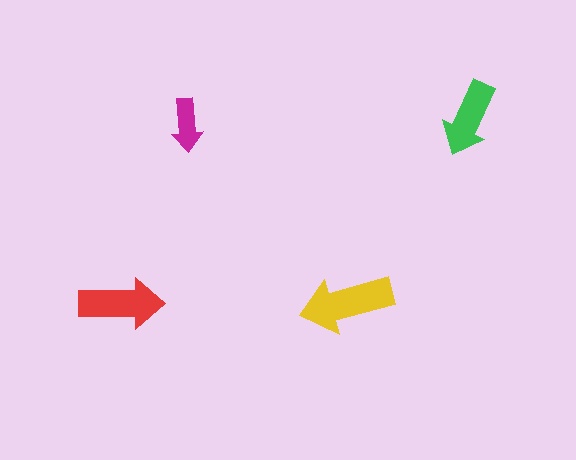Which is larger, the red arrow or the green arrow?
The red one.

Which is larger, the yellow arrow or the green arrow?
The yellow one.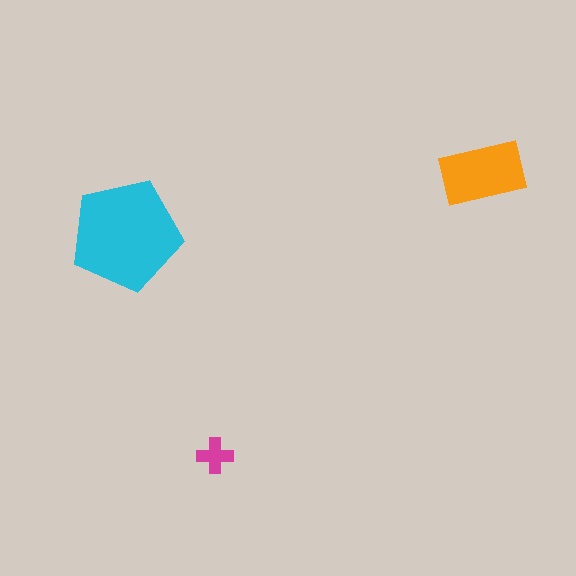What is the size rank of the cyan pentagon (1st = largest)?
1st.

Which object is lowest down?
The magenta cross is bottommost.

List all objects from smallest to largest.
The magenta cross, the orange rectangle, the cyan pentagon.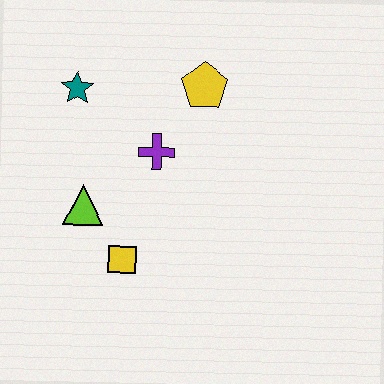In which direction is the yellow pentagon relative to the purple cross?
The yellow pentagon is above the purple cross.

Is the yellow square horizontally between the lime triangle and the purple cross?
Yes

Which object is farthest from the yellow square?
The yellow pentagon is farthest from the yellow square.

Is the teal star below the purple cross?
No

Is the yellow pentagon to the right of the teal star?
Yes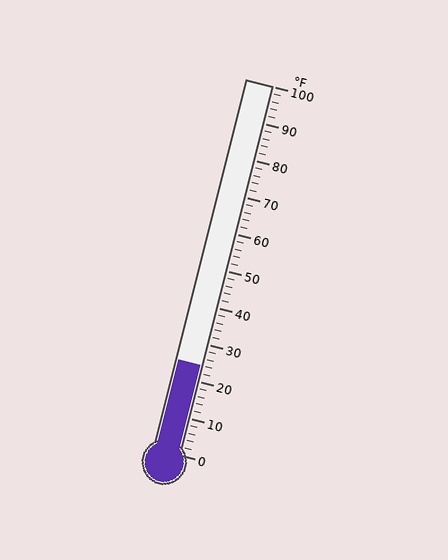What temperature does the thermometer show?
The thermometer shows approximately 24°F.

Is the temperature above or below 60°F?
The temperature is below 60°F.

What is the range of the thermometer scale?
The thermometer scale ranges from 0°F to 100°F.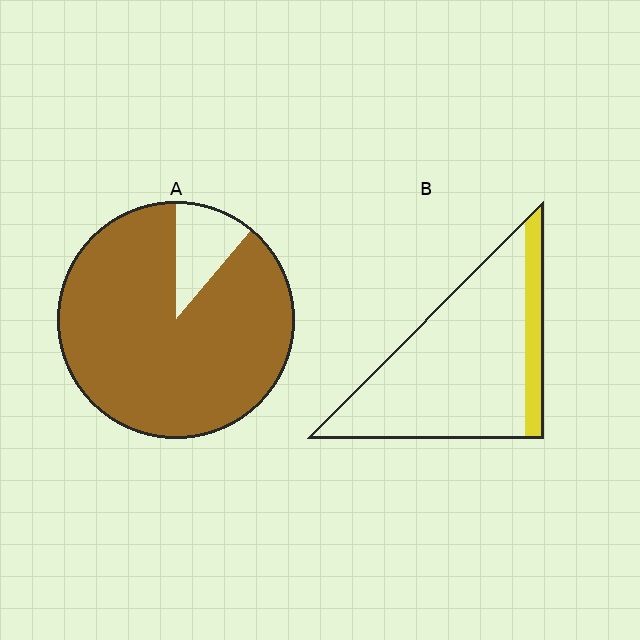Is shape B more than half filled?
No.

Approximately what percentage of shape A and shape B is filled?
A is approximately 90% and B is approximately 15%.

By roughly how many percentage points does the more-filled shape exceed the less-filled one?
By roughly 75 percentage points (A over B).